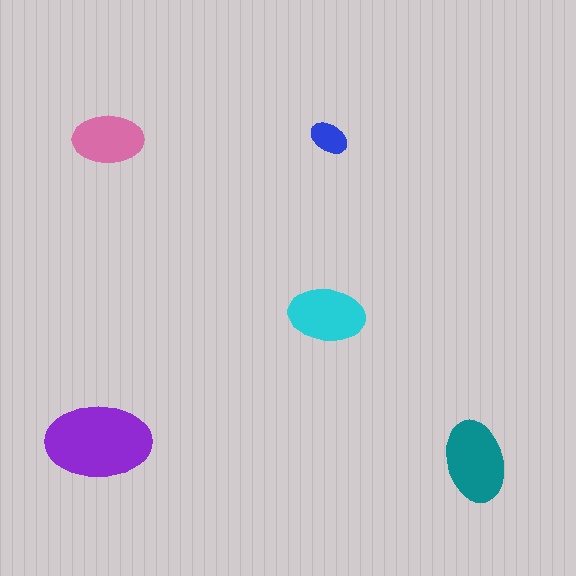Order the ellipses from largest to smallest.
the purple one, the teal one, the cyan one, the pink one, the blue one.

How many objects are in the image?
There are 5 objects in the image.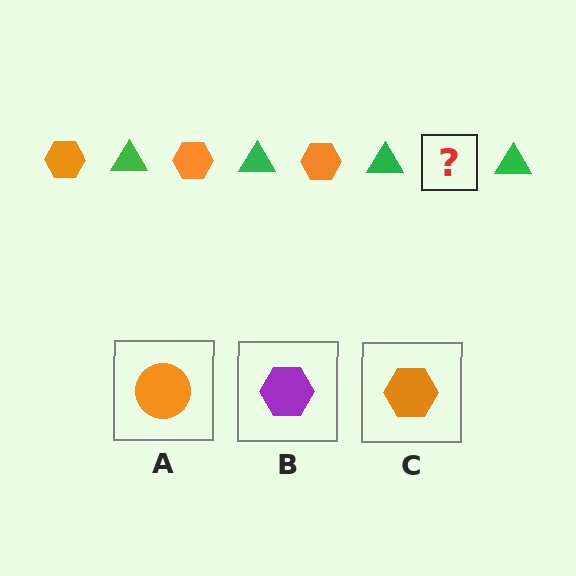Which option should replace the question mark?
Option C.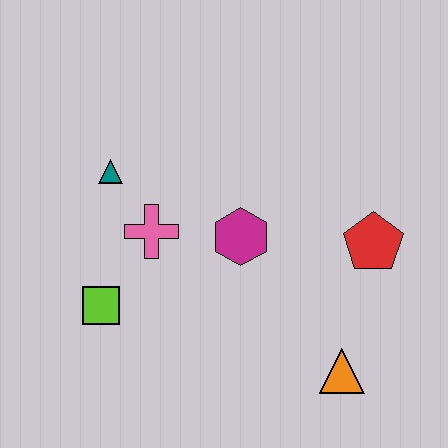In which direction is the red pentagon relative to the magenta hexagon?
The red pentagon is to the right of the magenta hexagon.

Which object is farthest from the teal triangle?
The orange triangle is farthest from the teal triangle.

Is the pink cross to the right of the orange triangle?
No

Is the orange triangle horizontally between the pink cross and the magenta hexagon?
No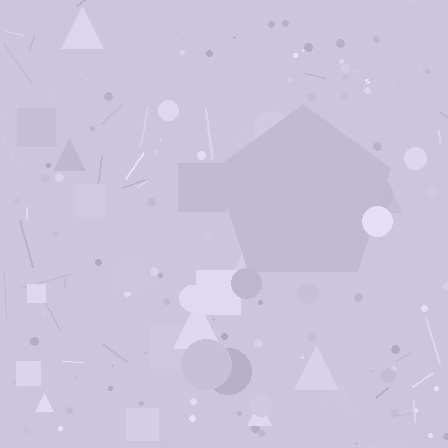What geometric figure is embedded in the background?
A pentagon is embedded in the background.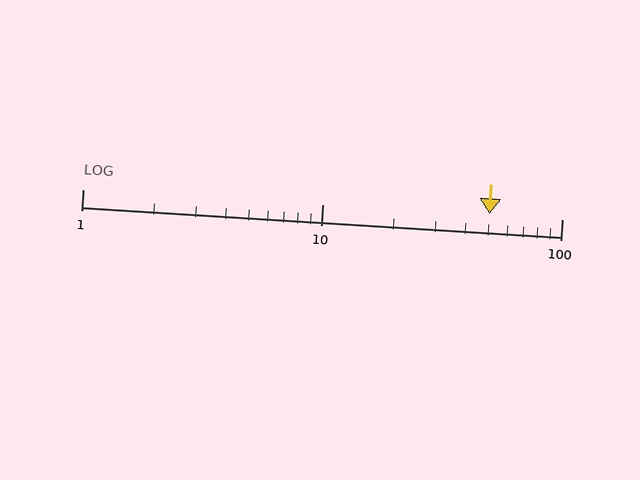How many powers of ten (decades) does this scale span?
The scale spans 2 decades, from 1 to 100.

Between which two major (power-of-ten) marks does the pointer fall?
The pointer is between 10 and 100.